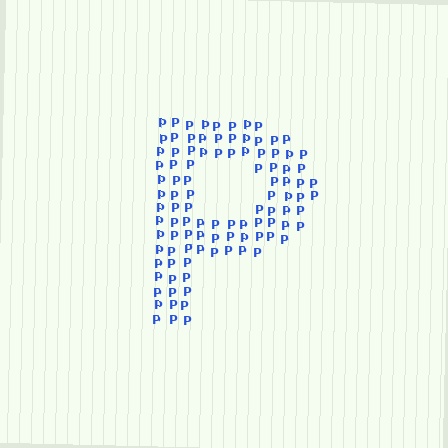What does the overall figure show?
The overall figure shows the letter P.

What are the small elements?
The small elements are letter P's.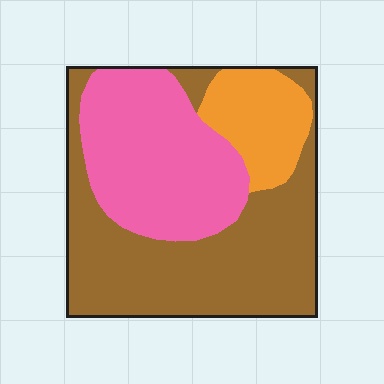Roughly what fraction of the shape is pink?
Pink takes up about one third (1/3) of the shape.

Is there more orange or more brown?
Brown.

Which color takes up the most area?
Brown, at roughly 50%.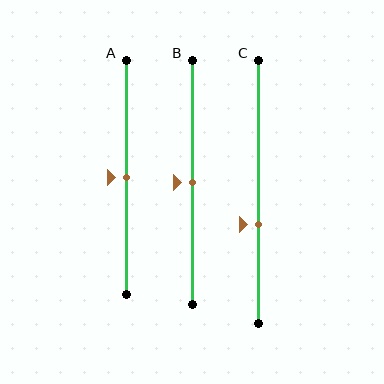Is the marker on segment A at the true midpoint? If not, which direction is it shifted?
Yes, the marker on segment A is at the true midpoint.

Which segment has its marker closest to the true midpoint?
Segment A has its marker closest to the true midpoint.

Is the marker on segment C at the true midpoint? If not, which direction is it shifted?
No, the marker on segment C is shifted downward by about 13% of the segment length.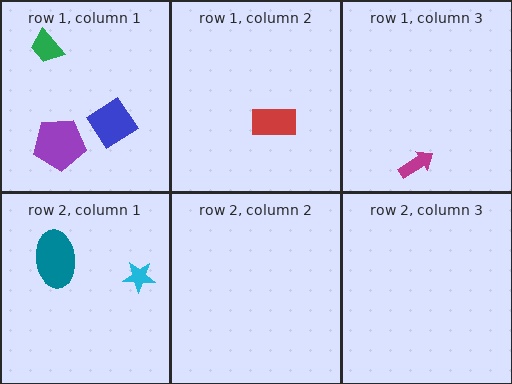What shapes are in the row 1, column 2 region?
The red rectangle.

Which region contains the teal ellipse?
The row 2, column 1 region.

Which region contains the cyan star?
The row 2, column 1 region.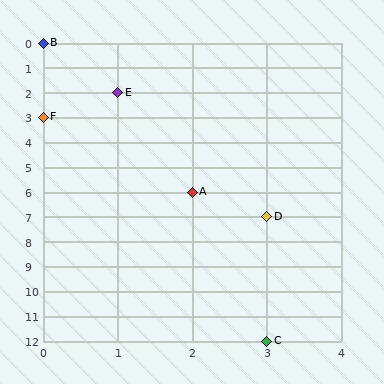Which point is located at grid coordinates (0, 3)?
Point F is at (0, 3).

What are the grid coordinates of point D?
Point D is at grid coordinates (3, 7).